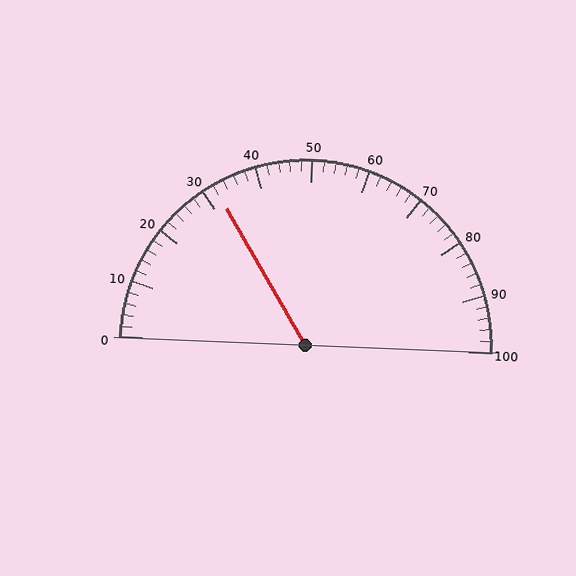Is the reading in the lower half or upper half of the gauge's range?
The reading is in the lower half of the range (0 to 100).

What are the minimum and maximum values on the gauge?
The gauge ranges from 0 to 100.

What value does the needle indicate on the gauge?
The needle indicates approximately 32.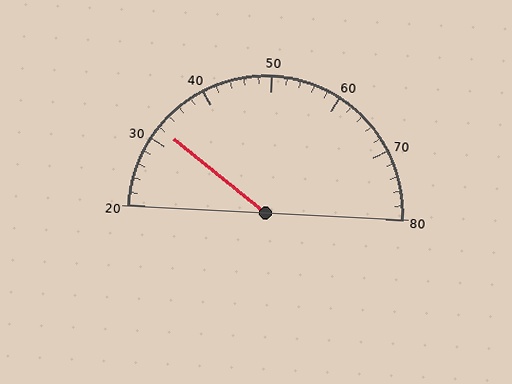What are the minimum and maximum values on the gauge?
The gauge ranges from 20 to 80.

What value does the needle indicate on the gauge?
The needle indicates approximately 32.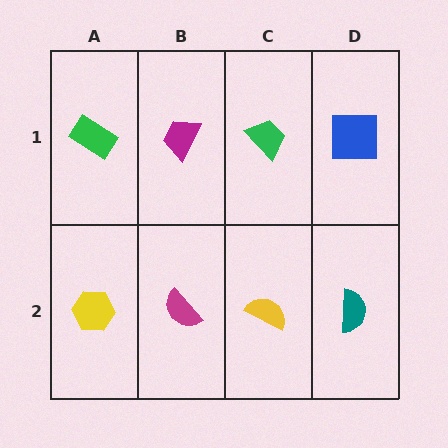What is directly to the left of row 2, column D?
A yellow semicircle.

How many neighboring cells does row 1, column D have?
2.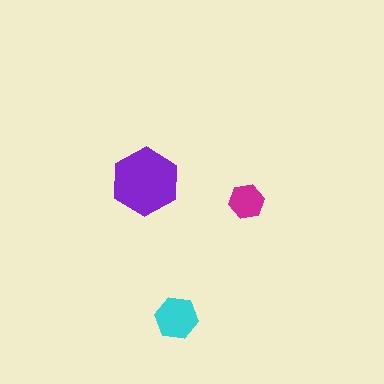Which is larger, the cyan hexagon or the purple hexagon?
The purple one.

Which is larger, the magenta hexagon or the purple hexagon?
The purple one.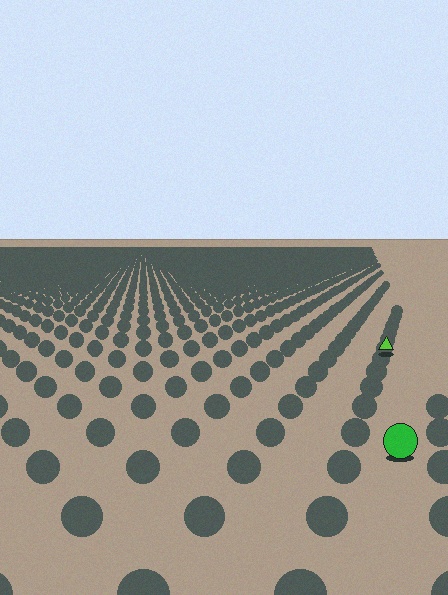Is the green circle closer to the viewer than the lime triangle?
Yes. The green circle is closer — you can tell from the texture gradient: the ground texture is coarser near it.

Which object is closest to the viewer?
The green circle is closest. The texture marks near it are larger and more spread out.